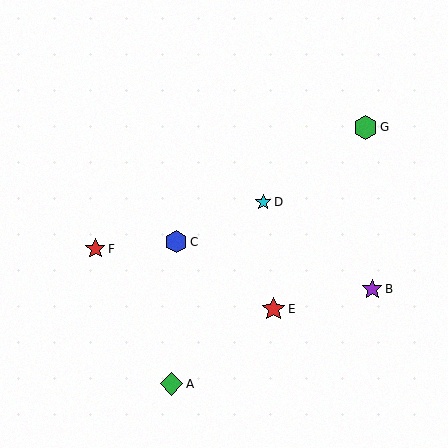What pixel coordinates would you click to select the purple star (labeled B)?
Click at (372, 289) to select the purple star B.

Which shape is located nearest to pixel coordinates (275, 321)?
The red star (labeled E) at (274, 309) is nearest to that location.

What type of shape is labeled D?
Shape D is a cyan star.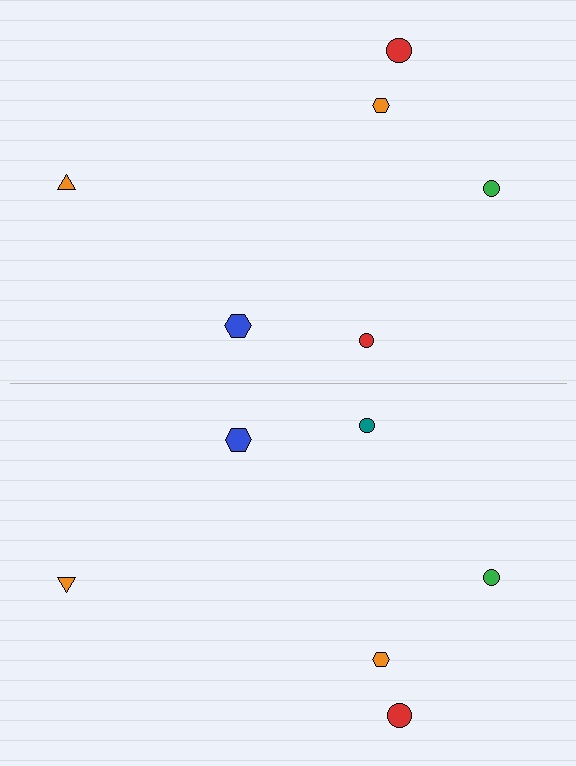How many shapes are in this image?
There are 12 shapes in this image.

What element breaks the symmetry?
The teal circle on the bottom side breaks the symmetry — its mirror counterpart is red.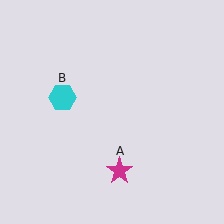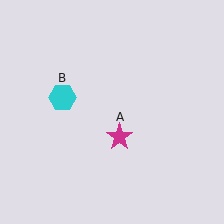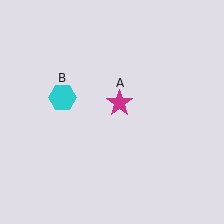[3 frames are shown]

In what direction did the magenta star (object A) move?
The magenta star (object A) moved up.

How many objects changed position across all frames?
1 object changed position: magenta star (object A).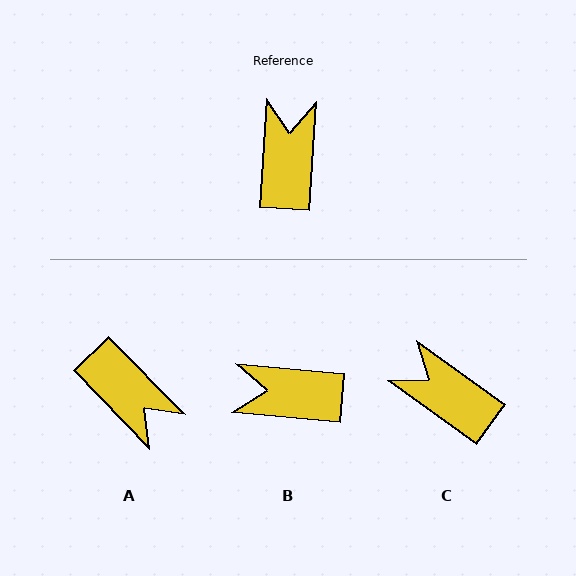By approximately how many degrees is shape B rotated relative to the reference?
Approximately 89 degrees counter-clockwise.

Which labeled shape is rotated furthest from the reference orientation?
A, about 132 degrees away.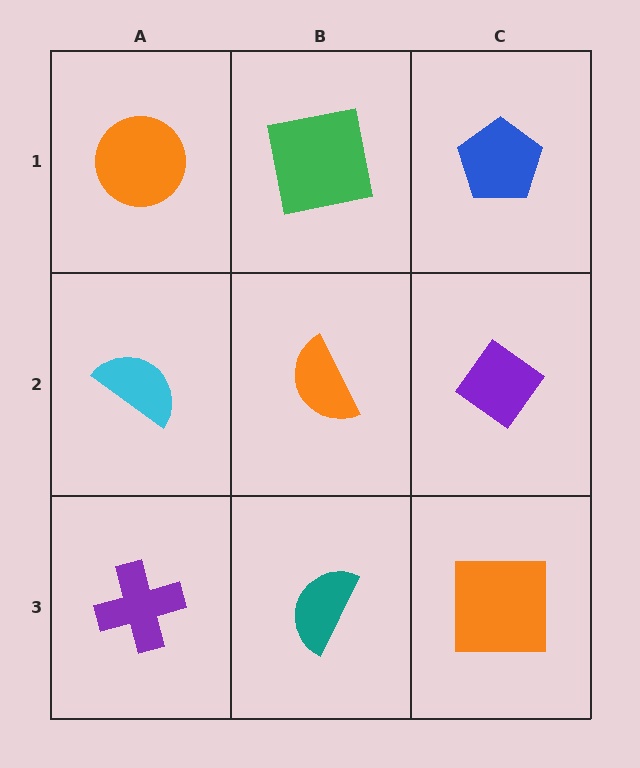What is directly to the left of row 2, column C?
An orange semicircle.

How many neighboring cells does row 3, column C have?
2.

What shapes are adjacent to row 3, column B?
An orange semicircle (row 2, column B), a purple cross (row 3, column A), an orange square (row 3, column C).